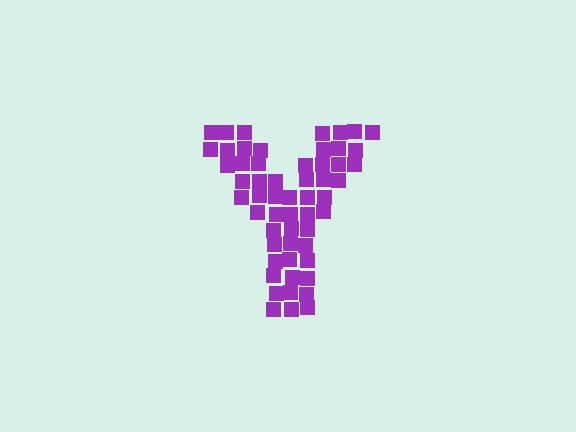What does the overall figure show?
The overall figure shows the letter Y.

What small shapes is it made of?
It is made of small squares.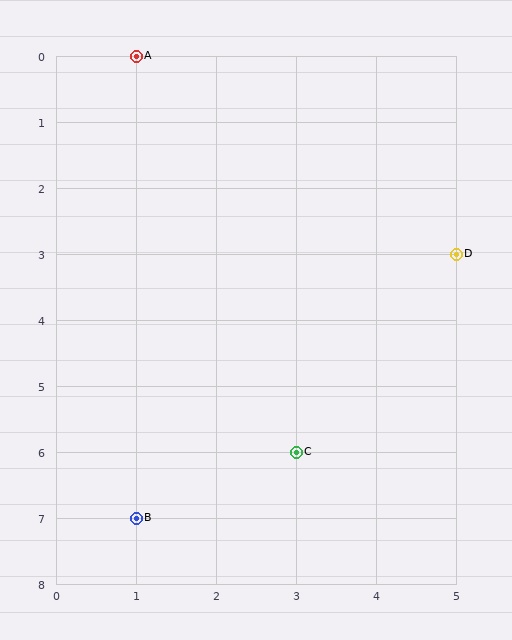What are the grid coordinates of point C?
Point C is at grid coordinates (3, 6).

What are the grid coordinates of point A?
Point A is at grid coordinates (1, 0).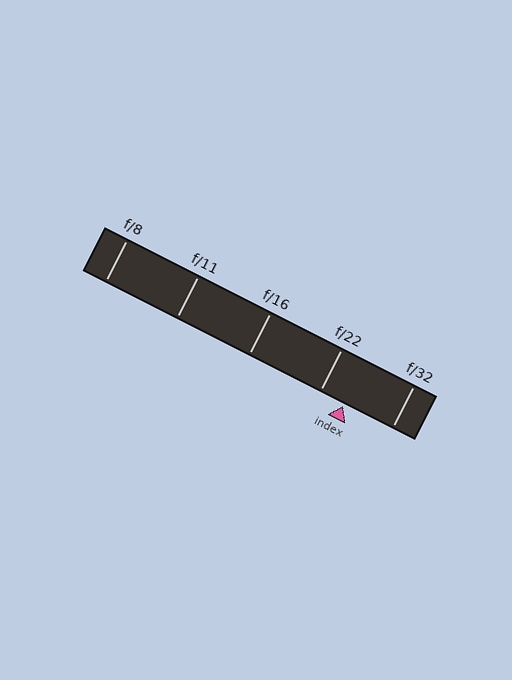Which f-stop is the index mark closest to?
The index mark is closest to f/22.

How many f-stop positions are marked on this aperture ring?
There are 5 f-stop positions marked.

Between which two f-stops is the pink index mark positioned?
The index mark is between f/22 and f/32.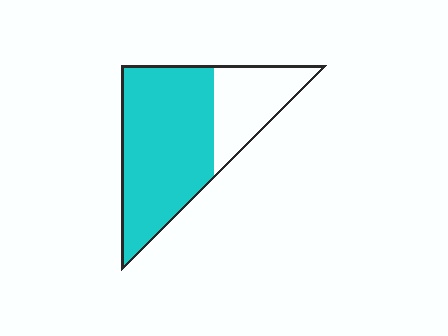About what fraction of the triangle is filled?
About two thirds (2/3).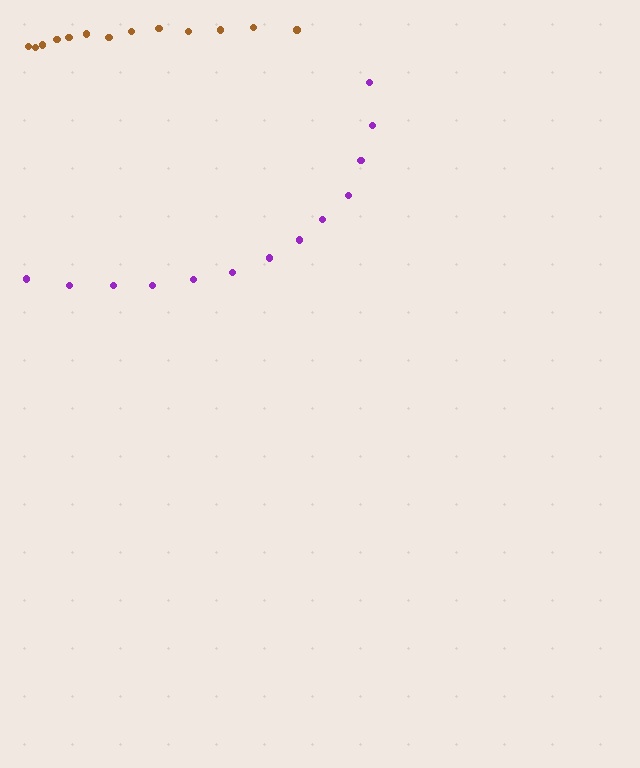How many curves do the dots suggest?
There are 2 distinct paths.